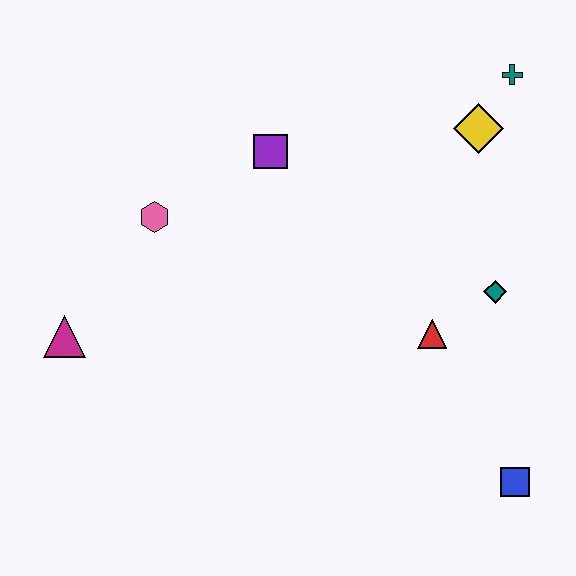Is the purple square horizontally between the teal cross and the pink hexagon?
Yes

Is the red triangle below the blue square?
No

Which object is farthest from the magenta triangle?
The teal cross is farthest from the magenta triangle.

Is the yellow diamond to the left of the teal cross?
Yes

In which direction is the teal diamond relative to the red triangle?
The teal diamond is to the right of the red triangle.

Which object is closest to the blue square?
The red triangle is closest to the blue square.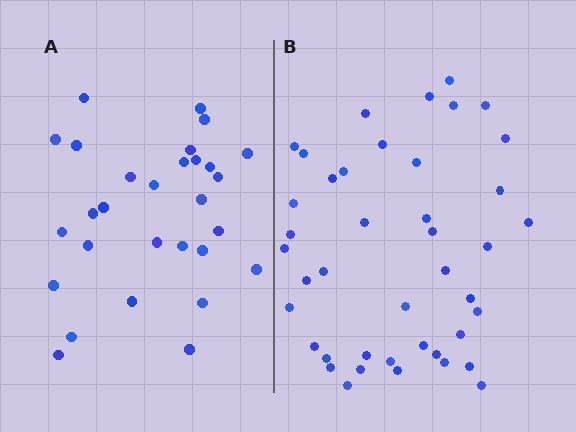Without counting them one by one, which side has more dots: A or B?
Region B (the right region) has more dots.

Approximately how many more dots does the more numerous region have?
Region B has approximately 15 more dots than region A.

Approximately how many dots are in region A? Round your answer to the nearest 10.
About 30 dots. (The exact count is 29, which rounds to 30.)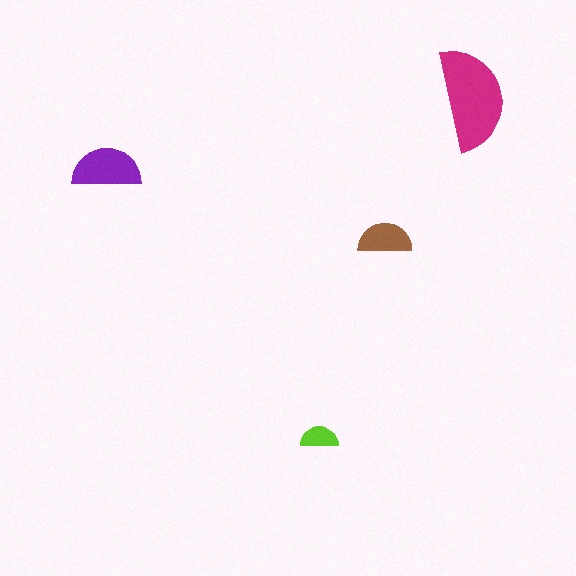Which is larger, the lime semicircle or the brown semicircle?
The brown one.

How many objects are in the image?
There are 4 objects in the image.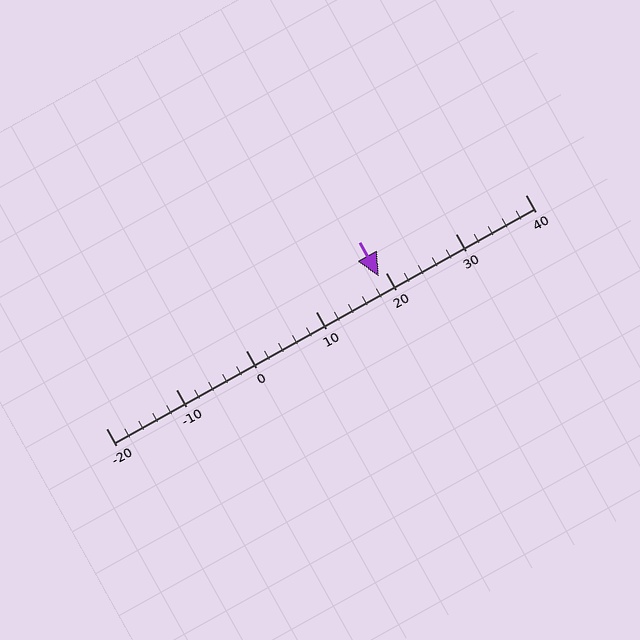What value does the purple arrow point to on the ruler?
The purple arrow points to approximately 19.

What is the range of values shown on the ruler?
The ruler shows values from -20 to 40.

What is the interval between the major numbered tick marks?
The major tick marks are spaced 10 units apart.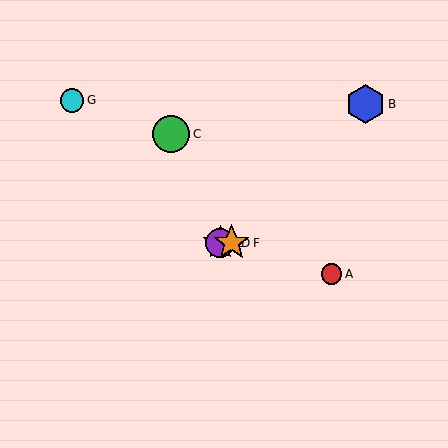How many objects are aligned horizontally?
3 objects (D, E, F) are aligned horizontally.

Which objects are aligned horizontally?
Objects D, E, F are aligned horizontally.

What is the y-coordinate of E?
Object E is at y≈243.